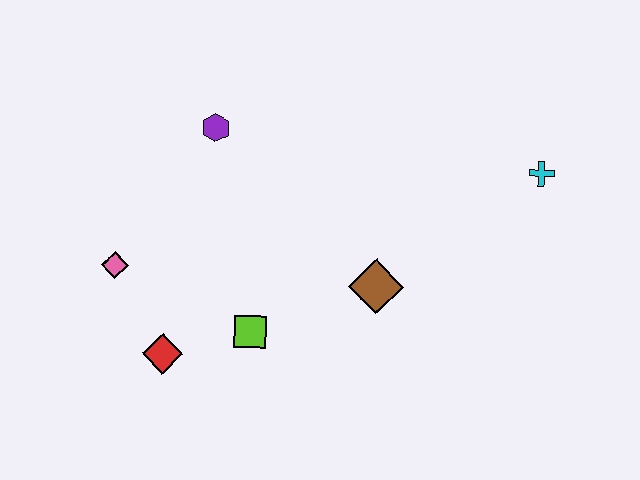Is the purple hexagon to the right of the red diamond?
Yes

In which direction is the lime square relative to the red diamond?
The lime square is to the right of the red diamond.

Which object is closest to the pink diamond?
The red diamond is closest to the pink diamond.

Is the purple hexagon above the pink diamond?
Yes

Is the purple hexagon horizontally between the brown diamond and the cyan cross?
No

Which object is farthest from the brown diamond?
The pink diamond is farthest from the brown diamond.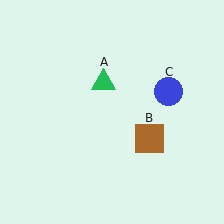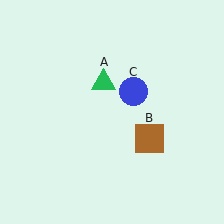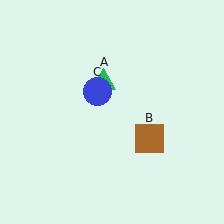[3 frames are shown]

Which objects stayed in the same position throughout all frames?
Green triangle (object A) and brown square (object B) remained stationary.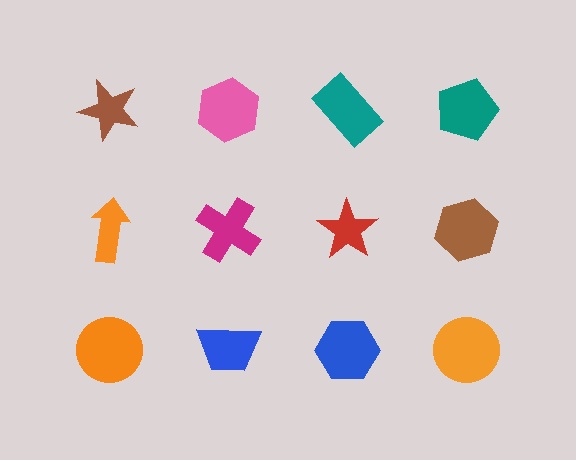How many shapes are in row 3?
4 shapes.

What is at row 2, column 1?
An orange arrow.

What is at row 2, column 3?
A red star.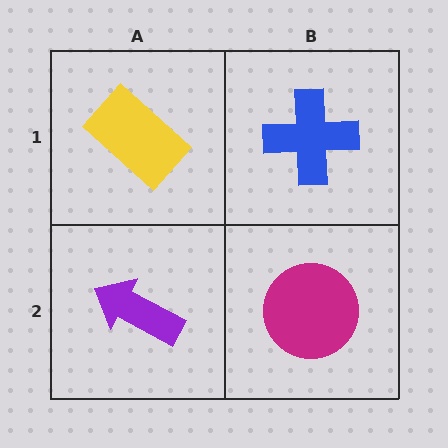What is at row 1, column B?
A blue cross.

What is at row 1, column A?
A yellow rectangle.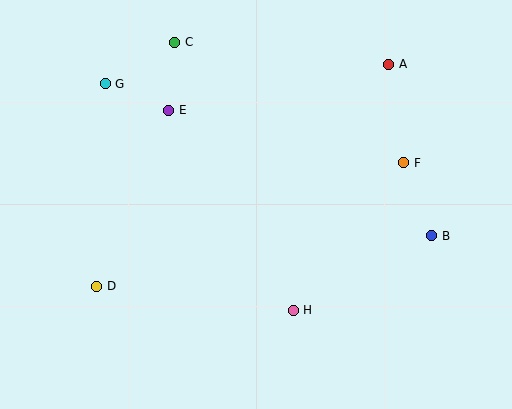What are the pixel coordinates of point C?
Point C is at (175, 42).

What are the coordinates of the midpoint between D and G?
The midpoint between D and G is at (101, 185).